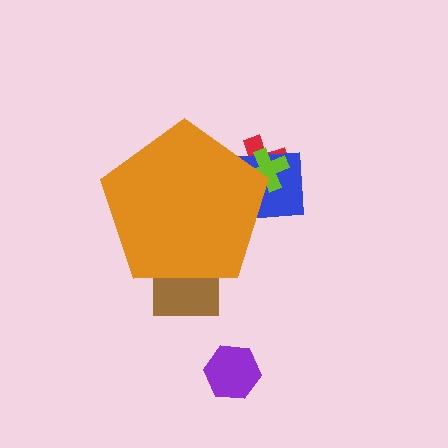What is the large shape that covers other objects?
An orange pentagon.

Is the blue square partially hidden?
Yes, the blue square is partially hidden behind the orange pentagon.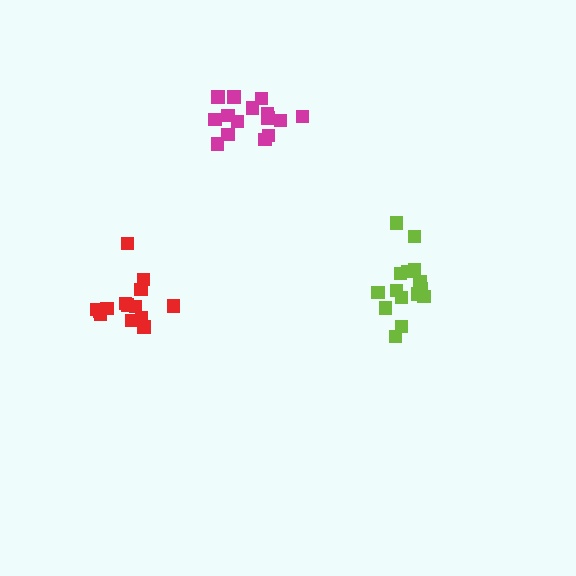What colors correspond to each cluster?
The clusters are colored: lime, magenta, red.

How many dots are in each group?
Group 1: 15 dots, Group 2: 15 dots, Group 3: 14 dots (44 total).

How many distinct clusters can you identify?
There are 3 distinct clusters.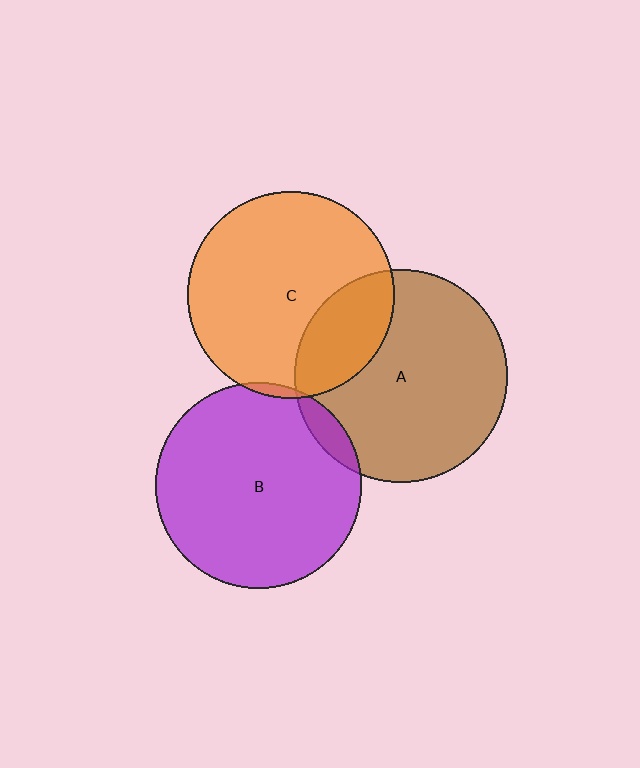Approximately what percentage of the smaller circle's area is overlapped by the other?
Approximately 25%.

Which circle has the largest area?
Circle A (brown).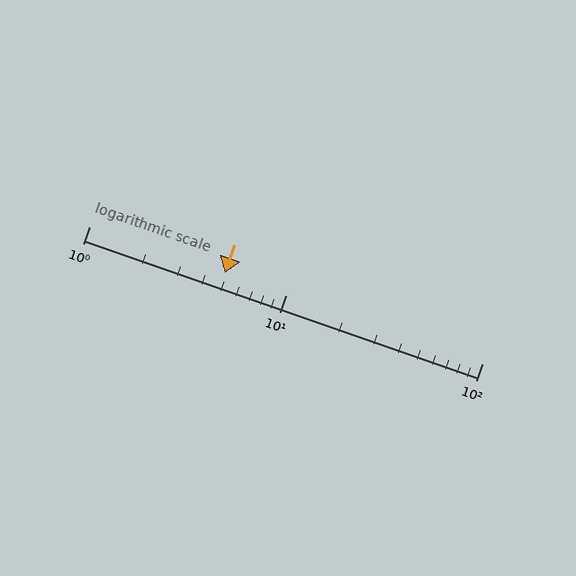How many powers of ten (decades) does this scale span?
The scale spans 2 decades, from 1 to 100.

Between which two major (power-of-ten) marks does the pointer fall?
The pointer is between 1 and 10.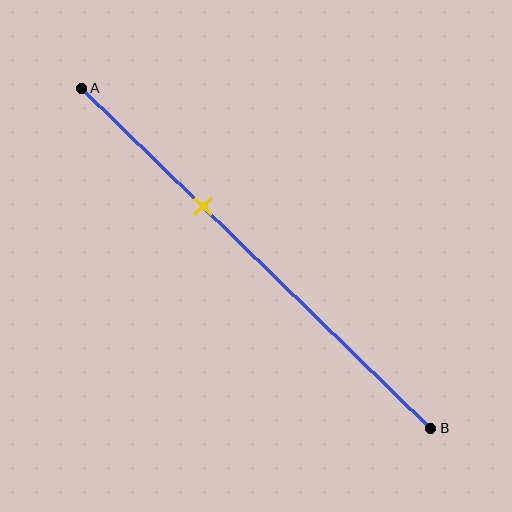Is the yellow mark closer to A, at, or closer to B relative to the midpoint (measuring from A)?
The yellow mark is closer to point A than the midpoint of segment AB.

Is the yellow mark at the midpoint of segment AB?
No, the mark is at about 35% from A, not at the 50% midpoint.